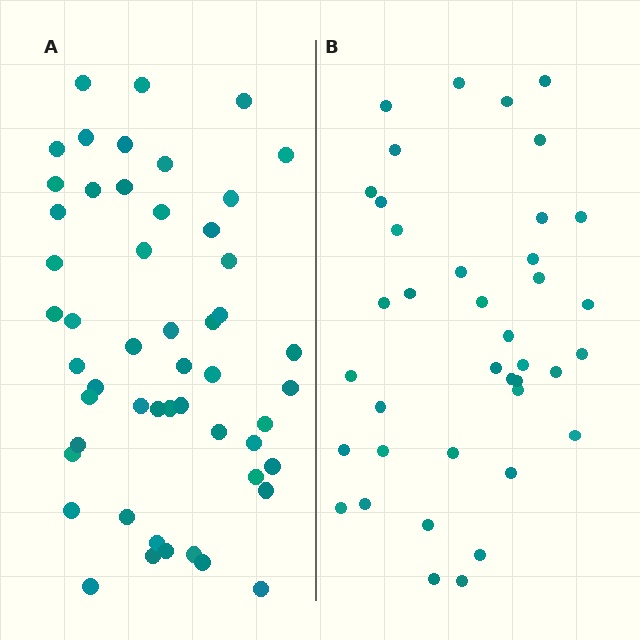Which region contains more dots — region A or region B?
Region A (the left region) has more dots.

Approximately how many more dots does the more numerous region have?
Region A has approximately 15 more dots than region B.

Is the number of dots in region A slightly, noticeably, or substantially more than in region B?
Region A has noticeably more, but not dramatically so. The ratio is roughly 1.3 to 1.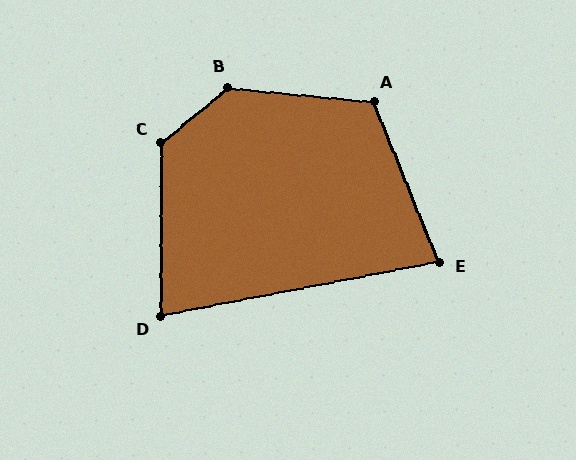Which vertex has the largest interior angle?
B, at approximately 135 degrees.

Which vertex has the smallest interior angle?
D, at approximately 79 degrees.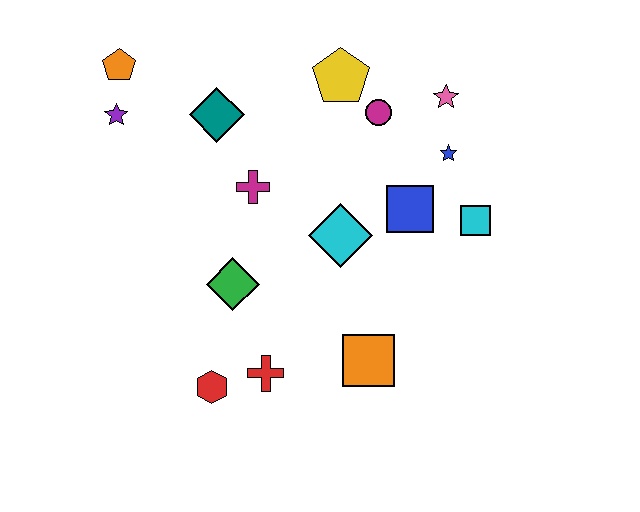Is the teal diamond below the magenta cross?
No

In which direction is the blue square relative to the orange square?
The blue square is above the orange square.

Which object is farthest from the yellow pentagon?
The red hexagon is farthest from the yellow pentagon.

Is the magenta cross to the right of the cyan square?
No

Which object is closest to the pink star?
The blue star is closest to the pink star.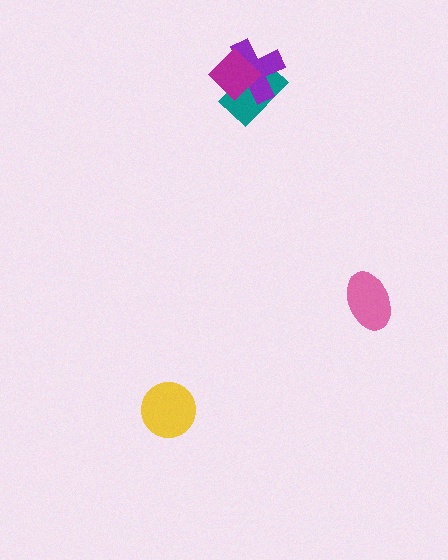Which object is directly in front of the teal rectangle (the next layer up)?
The purple cross is directly in front of the teal rectangle.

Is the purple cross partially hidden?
Yes, it is partially covered by another shape.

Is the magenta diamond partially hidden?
No, no other shape covers it.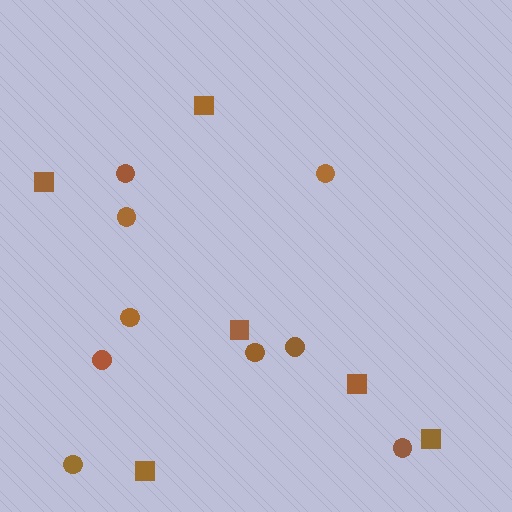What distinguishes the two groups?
There are 2 groups: one group of circles (9) and one group of squares (6).